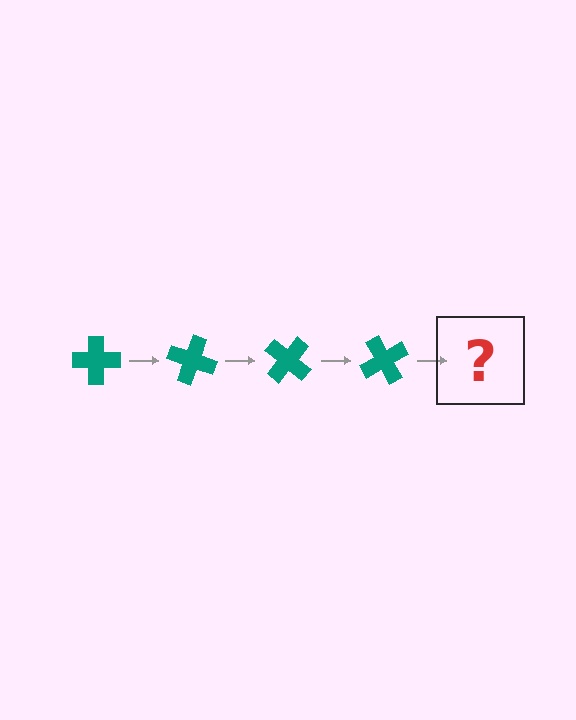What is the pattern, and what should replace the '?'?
The pattern is that the cross rotates 20 degrees each step. The '?' should be a teal cross rotated 80 degrees.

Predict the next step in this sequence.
The next step is a teal cross rotated 80 degrees.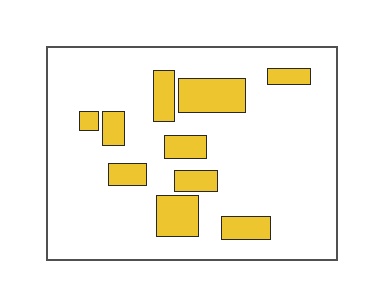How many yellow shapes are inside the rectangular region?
10.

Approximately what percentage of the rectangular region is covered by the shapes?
Approximately 20%.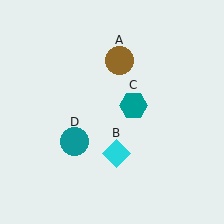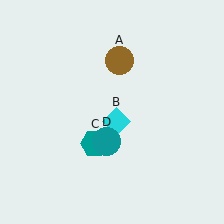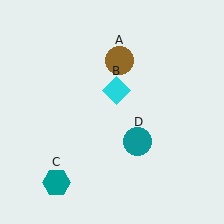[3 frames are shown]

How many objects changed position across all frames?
3 objects changed position: cyan diamond (object B), teal hexagon (object C), teal circle (object D).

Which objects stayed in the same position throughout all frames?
Brown circle (object A) remained stationary.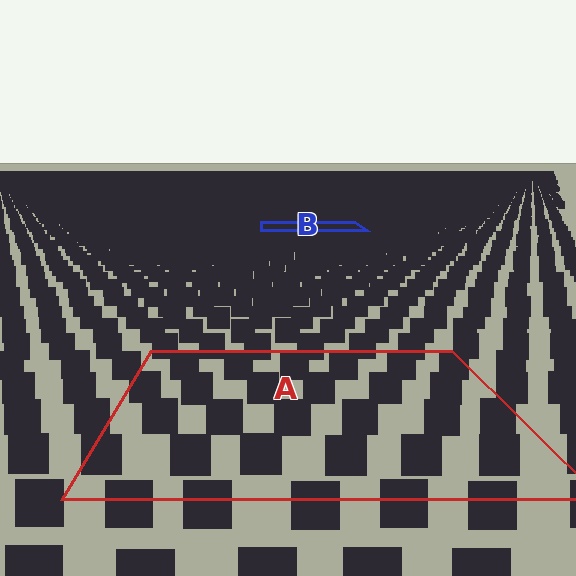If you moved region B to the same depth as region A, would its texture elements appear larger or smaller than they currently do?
They would appear larger. At a closer depth, the same texture elements are projected at a bigger on-screen size.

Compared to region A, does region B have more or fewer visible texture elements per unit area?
Region B has more texture elements per unit area — they are packed more densely because it is farther away.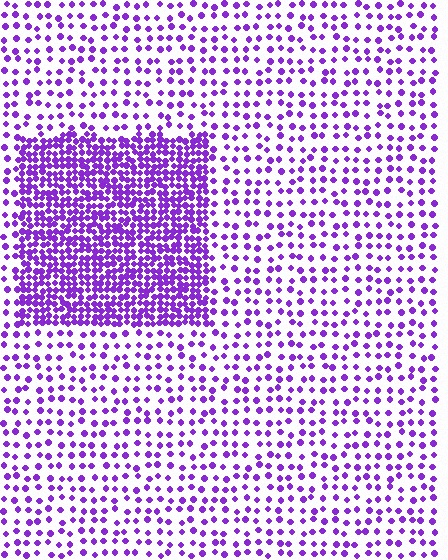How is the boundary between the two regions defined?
The boundary is defined by a change in element density (approximately 2.8x ratio). All elements are the same color, size, and shape.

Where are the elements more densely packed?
The elements are more densely packed inside the rectangle boundary.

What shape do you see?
I see a rectangle.